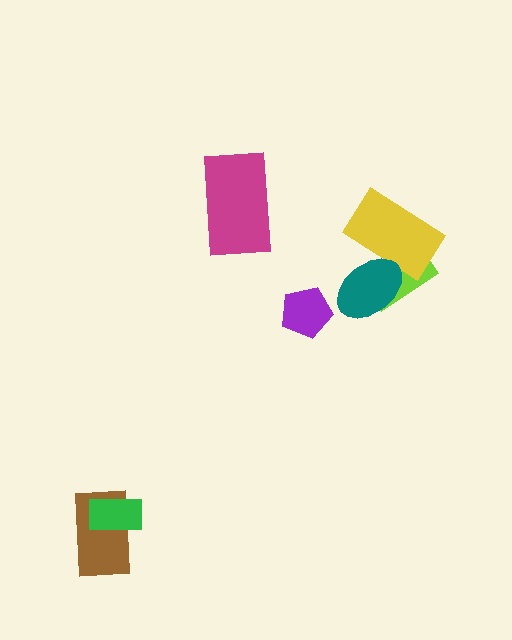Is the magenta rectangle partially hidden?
No, no other shape covers it.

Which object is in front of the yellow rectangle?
The teal ellipse is in front of the yellow rectangle.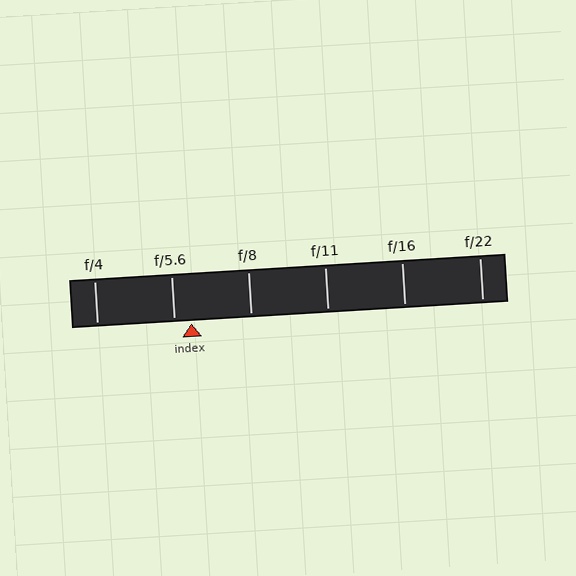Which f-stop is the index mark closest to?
The index mark is closest to f/5.6.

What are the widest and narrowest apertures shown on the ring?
The widest aperture shown is f/4 and the narrowest is f/22.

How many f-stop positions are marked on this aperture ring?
There are 6 f-stop positions marked.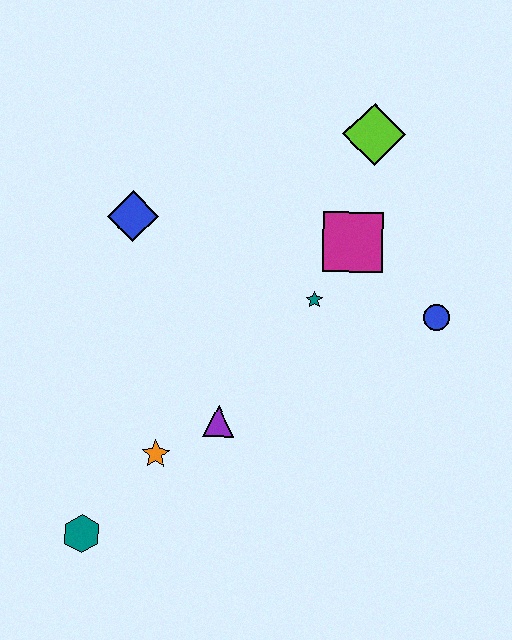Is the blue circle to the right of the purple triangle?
Yes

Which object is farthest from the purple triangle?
The lime diamond is farthest from the purple triangle.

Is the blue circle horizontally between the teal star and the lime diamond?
No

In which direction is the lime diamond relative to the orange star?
The lime diamond is above the orange star.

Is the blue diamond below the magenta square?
No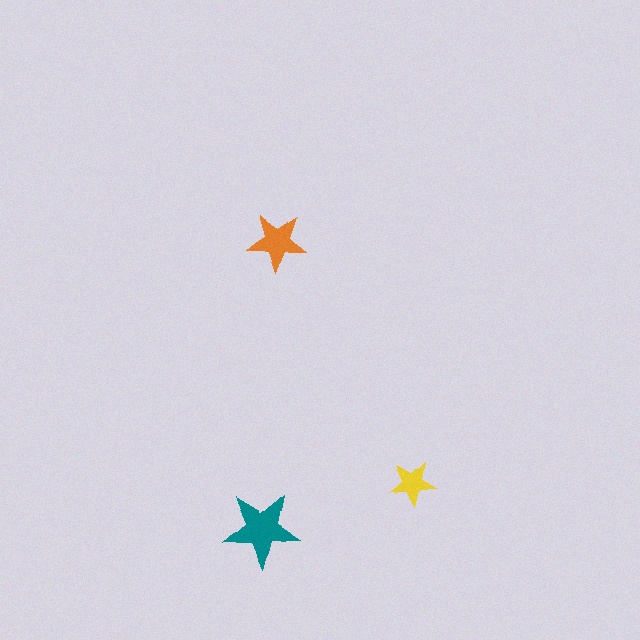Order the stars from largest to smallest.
the teal one, the orange one, the yellow one.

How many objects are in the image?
There are 3 objects in the image.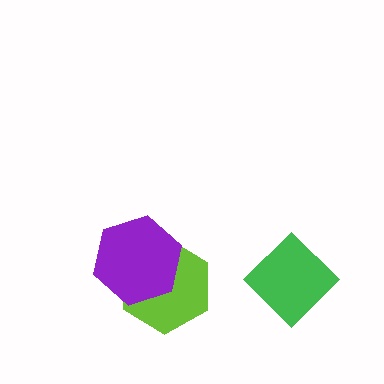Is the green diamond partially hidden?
No, no other shape covers it.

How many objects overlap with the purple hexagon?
1 object overlaps with the purple hexagon.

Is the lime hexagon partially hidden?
Yes, it is partially covered by another shape.